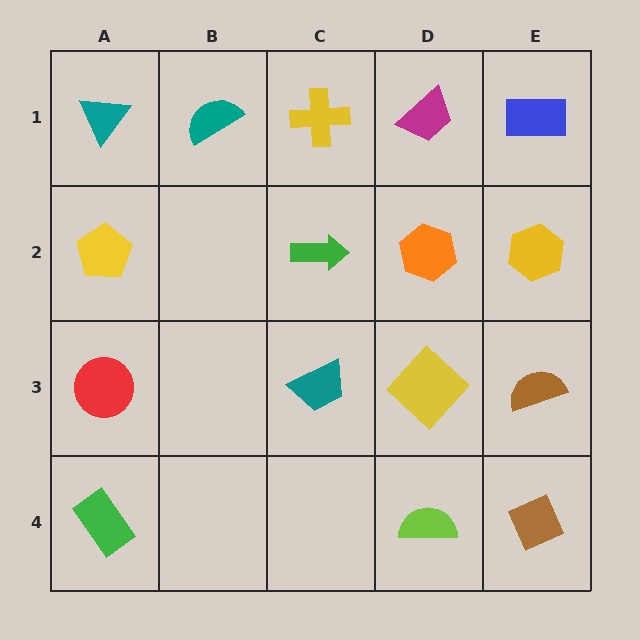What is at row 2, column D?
An orange hexagon.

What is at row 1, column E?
A blue rectangle.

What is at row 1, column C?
A yellow cross.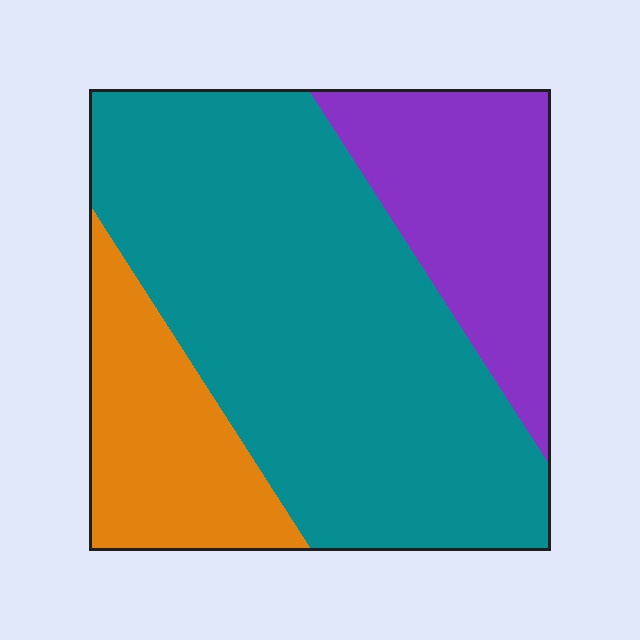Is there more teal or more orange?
Teal.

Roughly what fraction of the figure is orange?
Orange covers about 20% of the figure.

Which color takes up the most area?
Teal, at roughly 60%.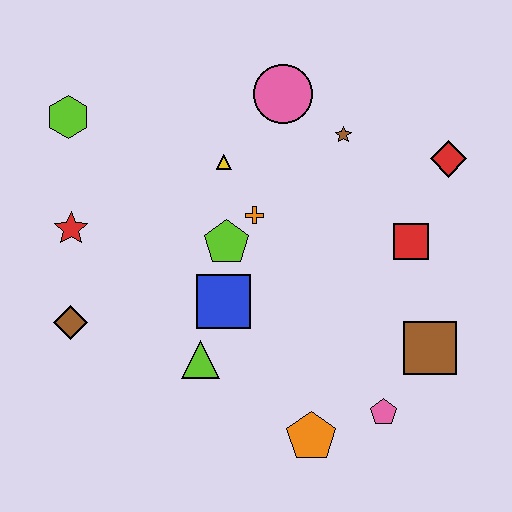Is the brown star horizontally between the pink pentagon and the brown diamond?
Yes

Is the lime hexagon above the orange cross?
Yes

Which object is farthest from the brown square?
The lime hexagon is farthest from the brown square.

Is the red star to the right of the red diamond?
No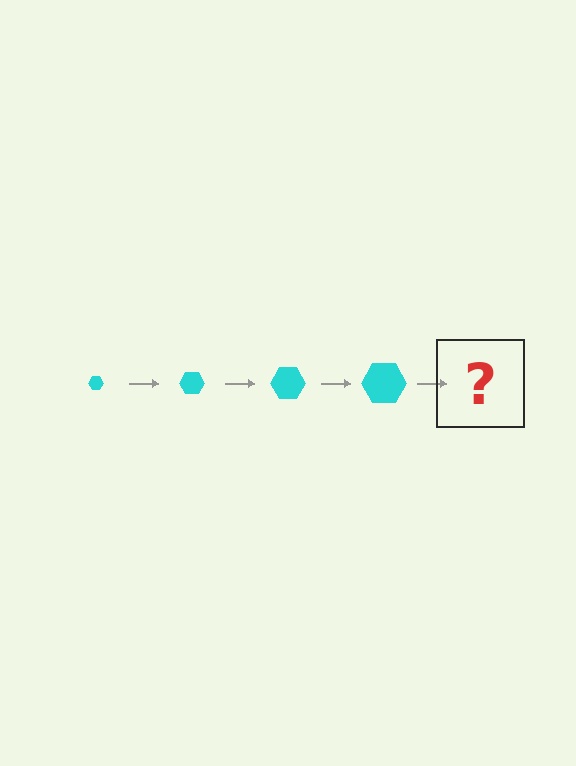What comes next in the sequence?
The next element should be a cyan hexagon, larger than the previous one.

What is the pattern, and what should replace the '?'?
The pattern is that the hexagon gets progressively larger each step. The '?' should be a cyan hexagon, larger than the previous one.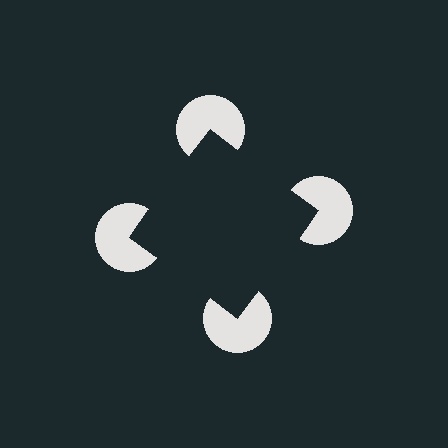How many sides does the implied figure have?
4 sides.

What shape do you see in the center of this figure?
An illusory square — its edges are inferred from the aligned wedge cuts in the pac-man discs, not physically drawn.